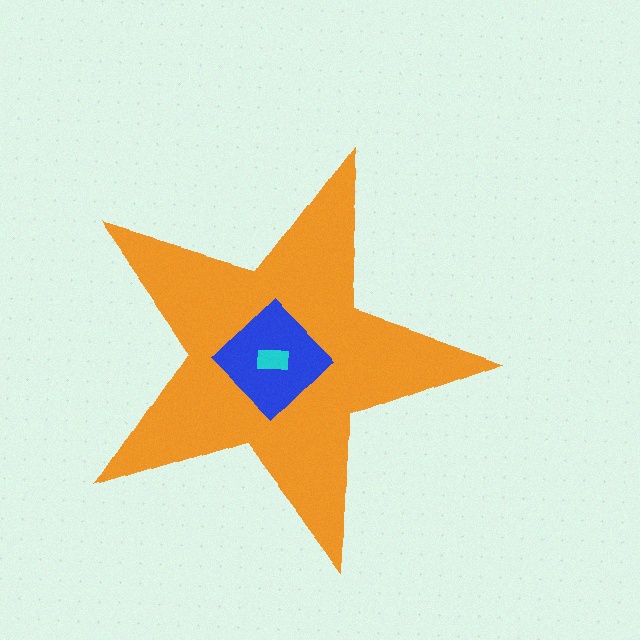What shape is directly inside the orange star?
The blue diamond.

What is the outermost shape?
The orange star.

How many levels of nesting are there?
3.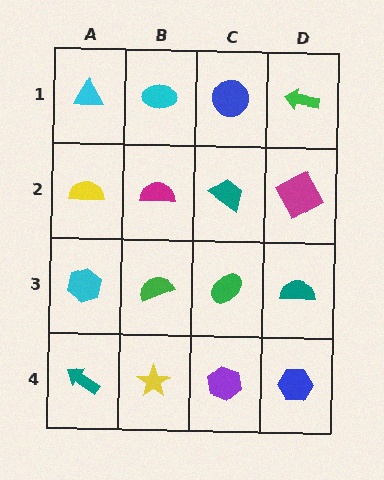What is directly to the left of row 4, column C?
A yellow star.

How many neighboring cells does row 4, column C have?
3.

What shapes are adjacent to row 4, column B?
A green semicircle (row 3, column B), a teal arrow (row 4, column A), a purple hexagon (row 4, column C).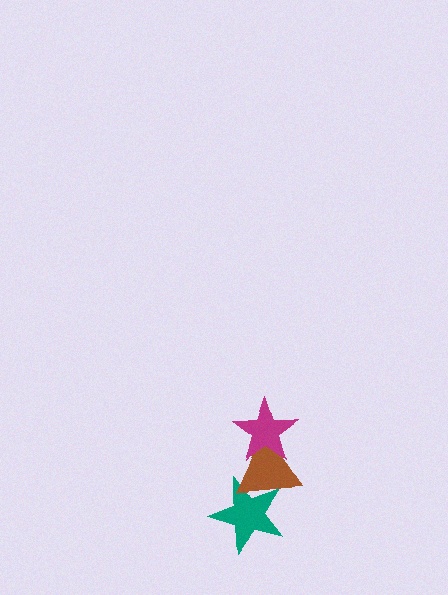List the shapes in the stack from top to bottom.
From top to bottom: the magenta star, the brown triangle, the teal star.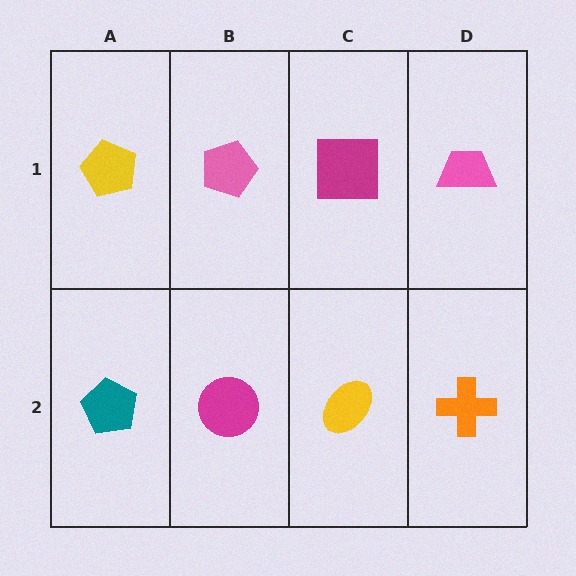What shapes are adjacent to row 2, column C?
A magenta square (row 1, column C), a magenta circle (row 2, column B), an orange cross (row 2, column D).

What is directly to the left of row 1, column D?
A magenta square.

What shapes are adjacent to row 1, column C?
A yellow ellipse (row 2, column C), a pink pentagon (row 1, column B), a pink trapezoid (row 1, column D).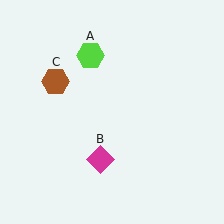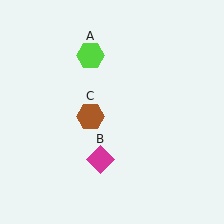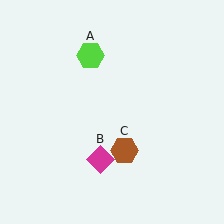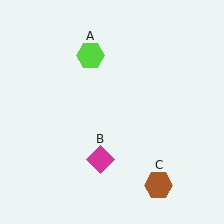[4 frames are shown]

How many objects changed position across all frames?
1 object changed position: brown hexagon (object C).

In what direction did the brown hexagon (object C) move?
The brown hexagon (object C) moved down and to the right.